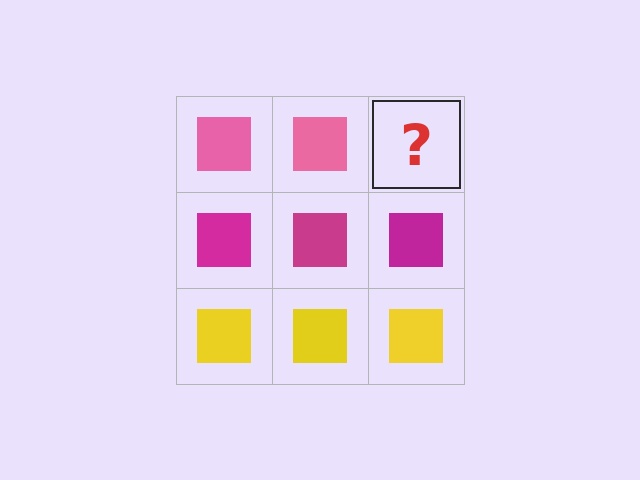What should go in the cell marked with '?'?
The missing cell should contain a pink square.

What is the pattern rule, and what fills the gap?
The rule is that each row has a consistent color. The gap should be filled with a pink square.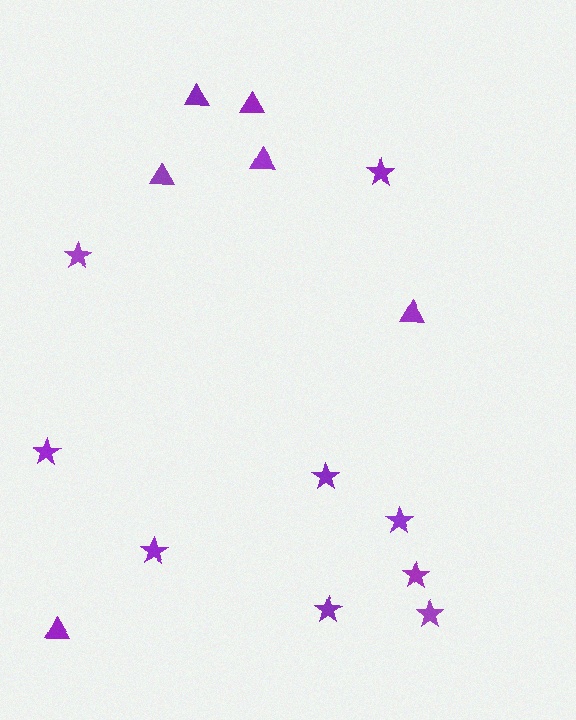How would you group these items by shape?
There are 2 groups: one group of stars (9) and one group of triangles (6).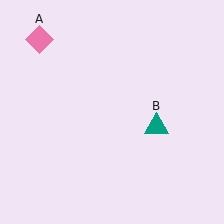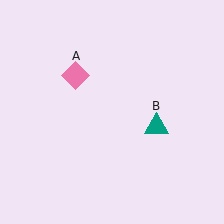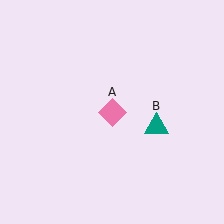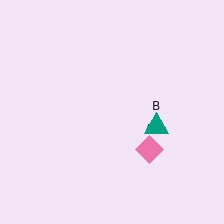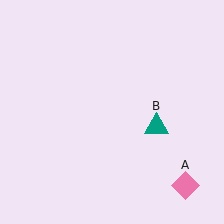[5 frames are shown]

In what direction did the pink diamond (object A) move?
The pink diamond (object A) moved down and to the right.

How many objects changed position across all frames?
1 object changed position: pink diamond (object A).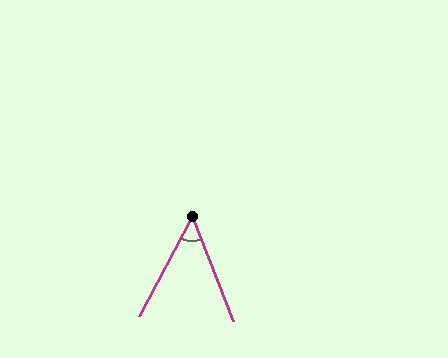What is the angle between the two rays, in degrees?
Approximately 49 degrees.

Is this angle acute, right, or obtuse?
It is acute.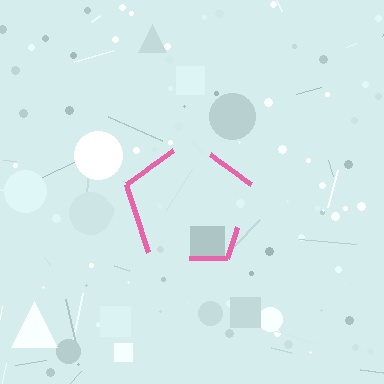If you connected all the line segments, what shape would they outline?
They would outline a pentagon.